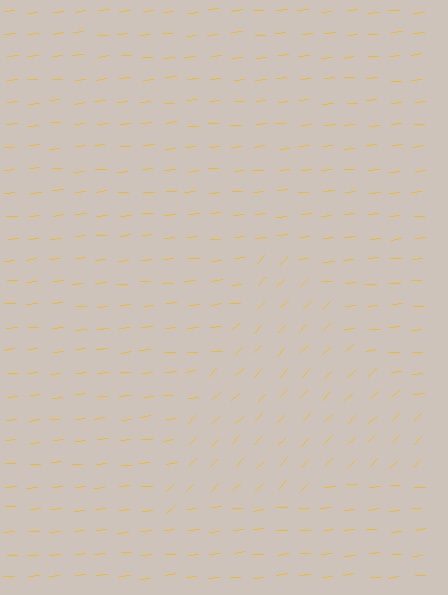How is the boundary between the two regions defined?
The boundary is defined purely by a change in line orientation (approximately 40 degrees difference). All lines are the same color and thickness.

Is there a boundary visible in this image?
Yes, there is a texture boundary formed by a change in line orientation.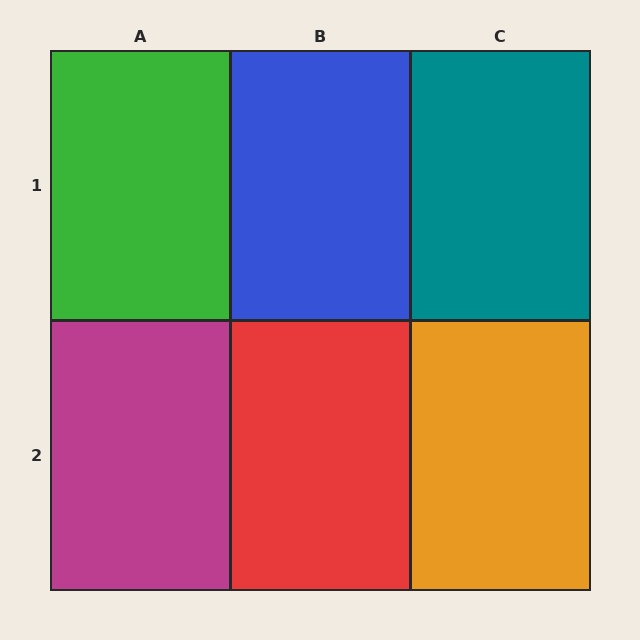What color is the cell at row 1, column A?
Green.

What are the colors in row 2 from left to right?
Magenta, red, orange.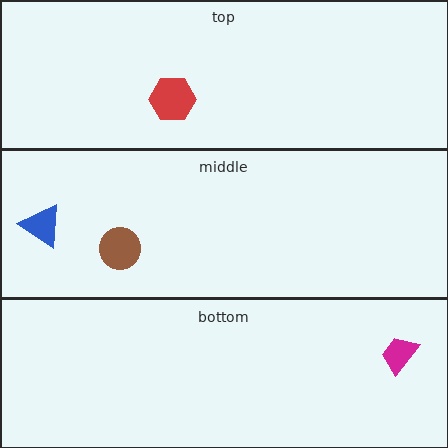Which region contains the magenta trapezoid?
The bottom region.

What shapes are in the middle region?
The blue triangle, the brown circle.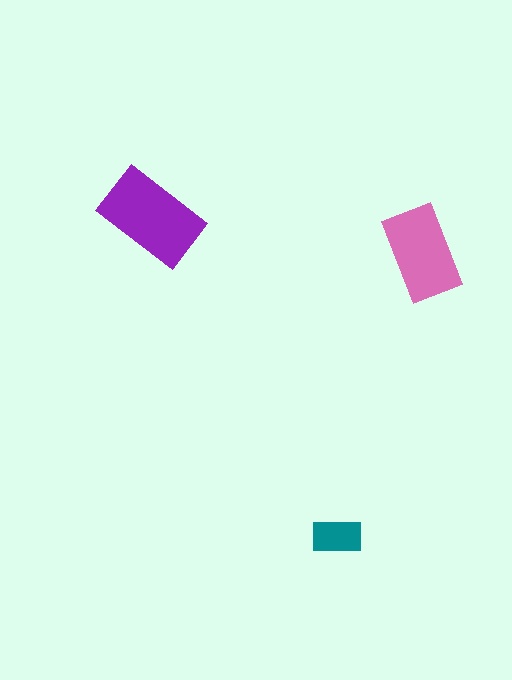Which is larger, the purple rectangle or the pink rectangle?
The purple one.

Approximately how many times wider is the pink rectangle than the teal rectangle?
About 2 times wider.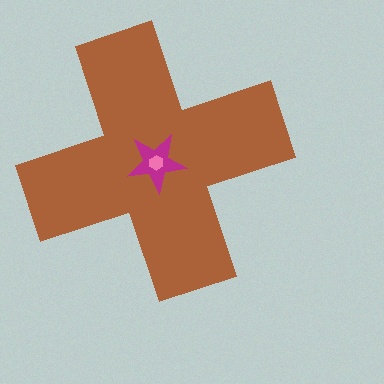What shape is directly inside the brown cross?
The magenta star.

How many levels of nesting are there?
3.